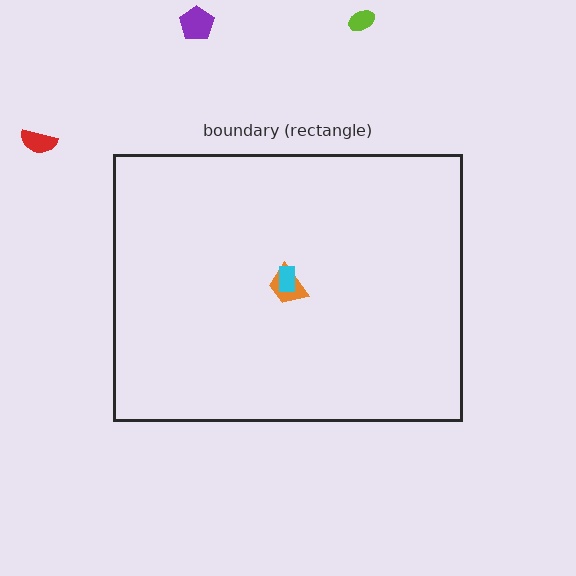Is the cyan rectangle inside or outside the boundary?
Inside.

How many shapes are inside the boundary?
2 inside, 3 outside.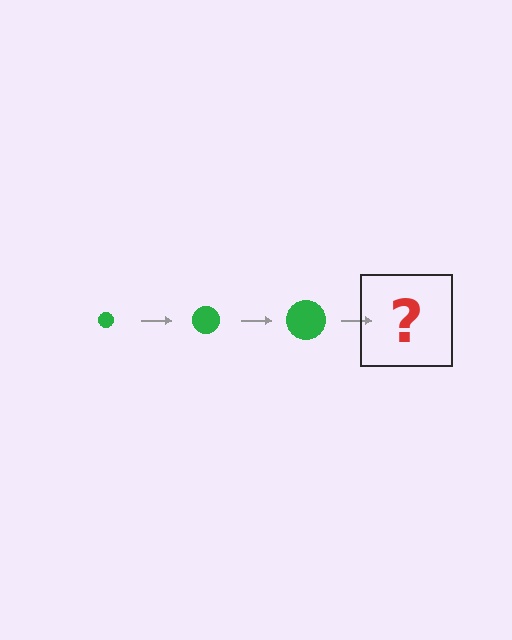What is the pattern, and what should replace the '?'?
The pattern is that the circle gets progressively larger each step. The '?' should be a green circle, larger than the previous one.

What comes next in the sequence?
The next element should be a green circle, larger than the previous one.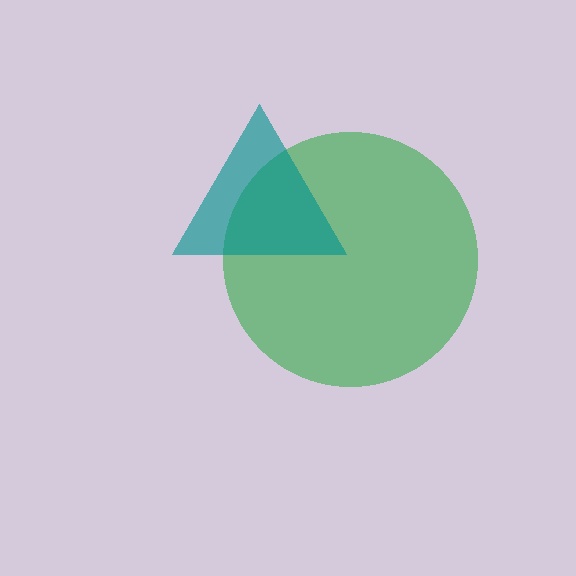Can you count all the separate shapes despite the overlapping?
Yes, there are 2 separate shapes.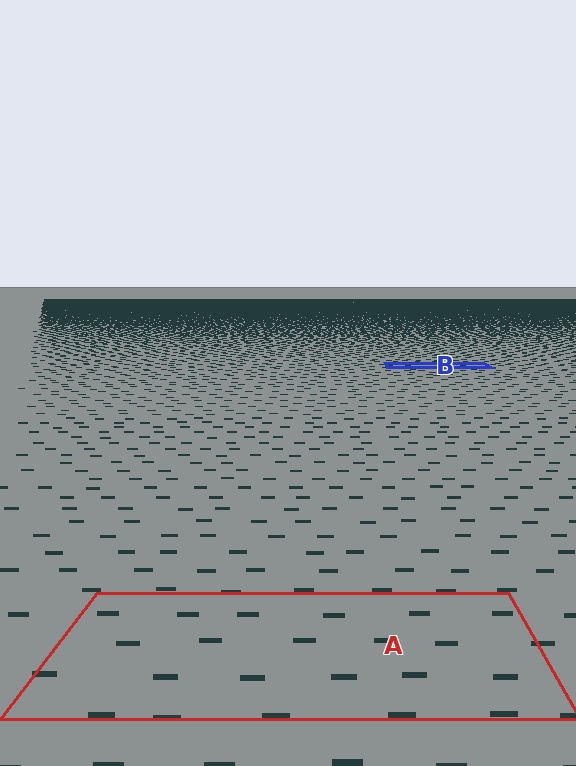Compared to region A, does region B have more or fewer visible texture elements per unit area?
Region B has more texture elements per unit area — they are packed more densely because it is farther away.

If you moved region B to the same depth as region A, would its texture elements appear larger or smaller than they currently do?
They would appear larger. At a closer depth, the same texture elements are projected at a bigger on-screen size.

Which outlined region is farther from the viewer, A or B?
Region B is farther from the viewer — the texture elements inside it appear smaller and more densely packed.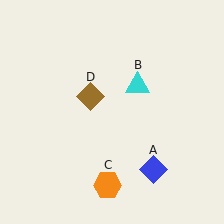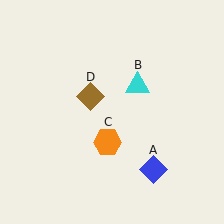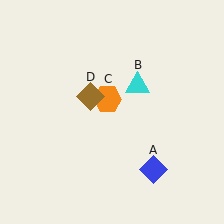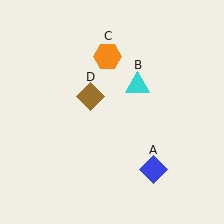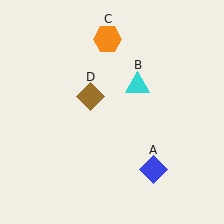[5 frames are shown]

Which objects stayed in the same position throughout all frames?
Blue diamond (object A) and cyan triangle (object B) and brown diamond (object D) remained stationary.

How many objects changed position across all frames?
1 object changed position: orange hexagon (object C).